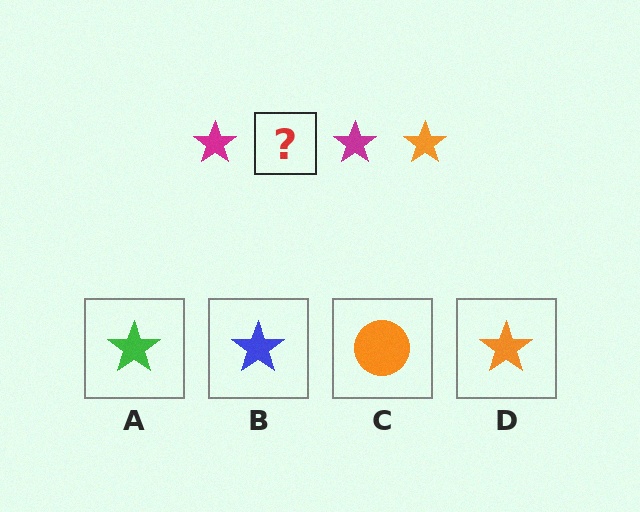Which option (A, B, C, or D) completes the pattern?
D.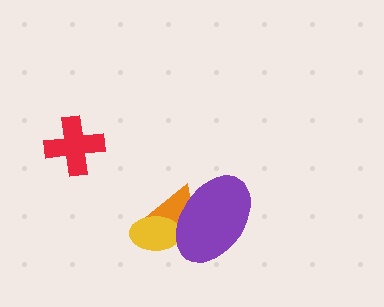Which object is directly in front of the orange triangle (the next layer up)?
The yellow ellipse is directly in front of the orange triangle.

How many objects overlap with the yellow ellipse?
2 objects overlap with the yellow ellipse.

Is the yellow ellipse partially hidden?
Yes, it is partially covered by another shape.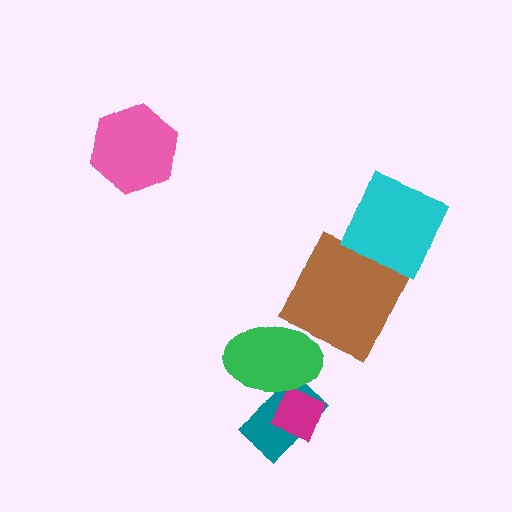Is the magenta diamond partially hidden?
Yes, it is partially covered by another shape.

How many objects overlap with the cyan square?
0 objects overlap with the cyan square.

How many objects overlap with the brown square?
0 objects overlap with the brown square.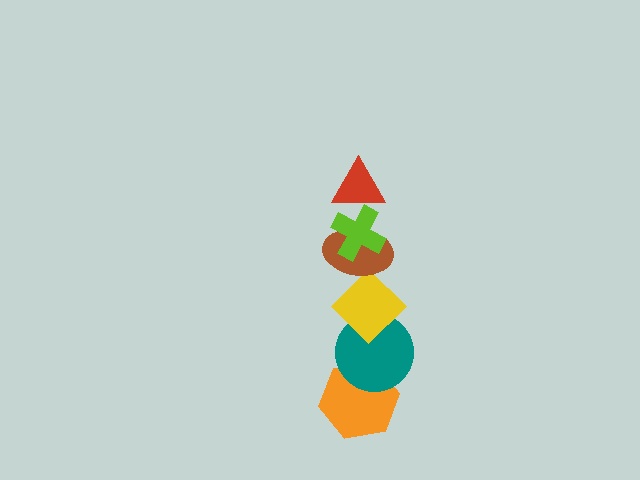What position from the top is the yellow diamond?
The yellow diamond is 4th from the top.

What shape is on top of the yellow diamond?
The brown ellipse is on top of the yellow diamond.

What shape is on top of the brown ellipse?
The lime cross is on top of the brown ellipse.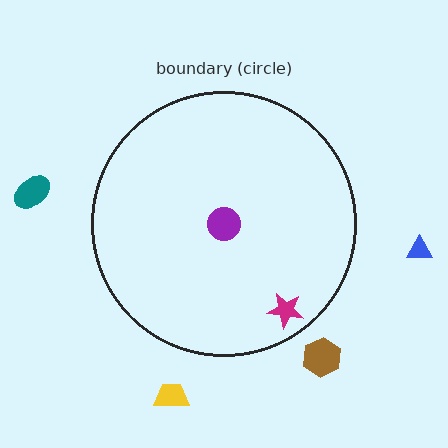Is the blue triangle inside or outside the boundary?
Outside.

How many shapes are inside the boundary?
2 inside, 4 outside.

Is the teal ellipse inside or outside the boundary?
Outside.